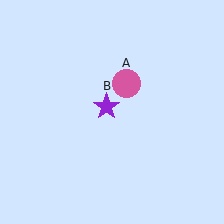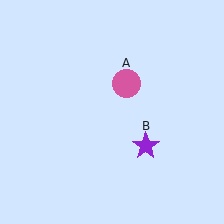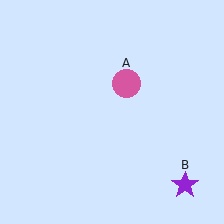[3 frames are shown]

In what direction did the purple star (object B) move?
The purple star (object B) moved down and to the right.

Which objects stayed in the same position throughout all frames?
Pink circle (object A) remained stationary.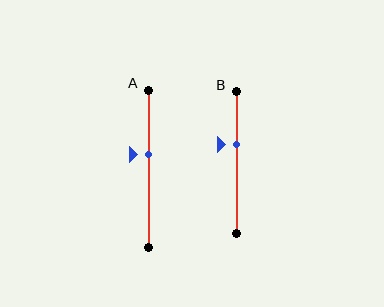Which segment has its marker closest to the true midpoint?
Segment A has its marker closest to the true midpoint.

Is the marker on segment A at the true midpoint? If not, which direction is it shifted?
No, the marker on segment A is shifted upward by about 9% of the segment length.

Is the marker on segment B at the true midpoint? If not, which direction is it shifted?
No, the marker on segment B is shifted upward by about 13% of the segment length.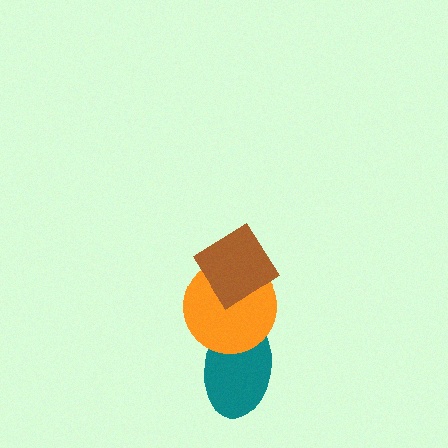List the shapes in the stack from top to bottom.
From top to bottom: the brown diamond, the orange circle, the teal ellipse.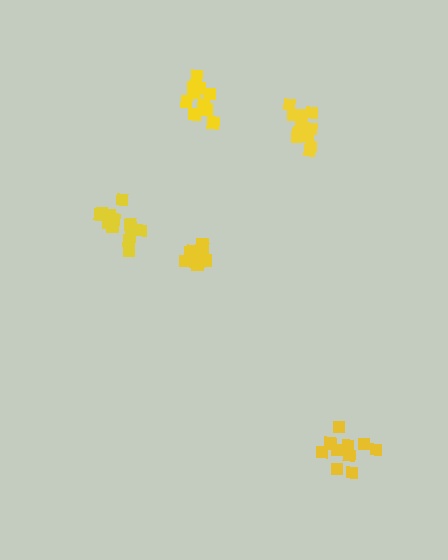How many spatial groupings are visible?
There are 5 spatial groupings.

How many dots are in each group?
Group 1: 11 dots, Group 2: 12 dots, Group 3: 9 dots, Group 4: 12 dots, Group 5: 13 dots (57 total).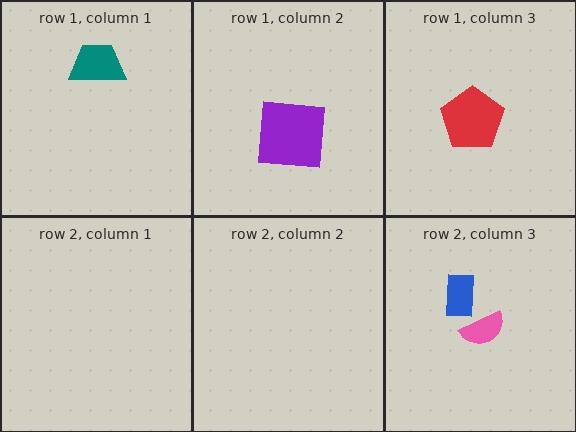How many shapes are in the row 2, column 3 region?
2.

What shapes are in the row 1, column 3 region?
The red pentagon.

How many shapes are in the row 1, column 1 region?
1.